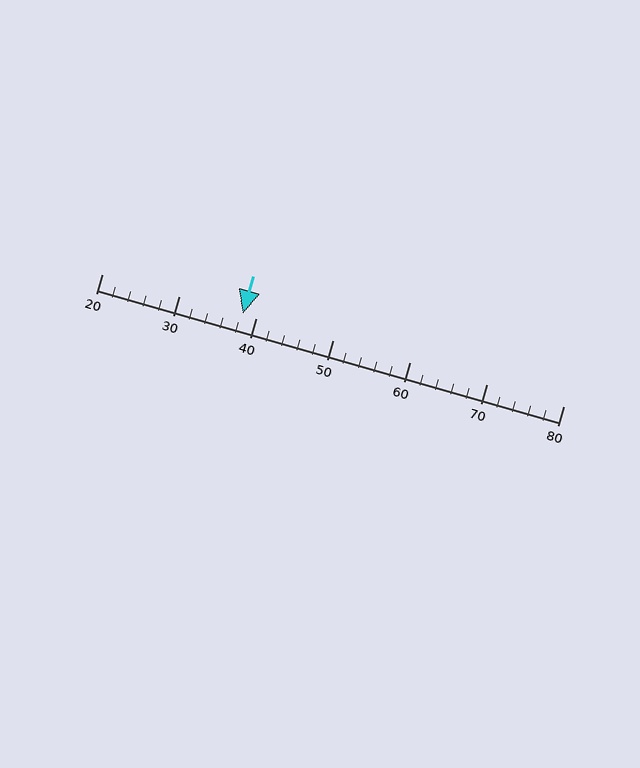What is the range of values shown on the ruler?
The ruler shows values from 20 to 80.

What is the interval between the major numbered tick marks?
The major tick marks are spaced 10 units apart.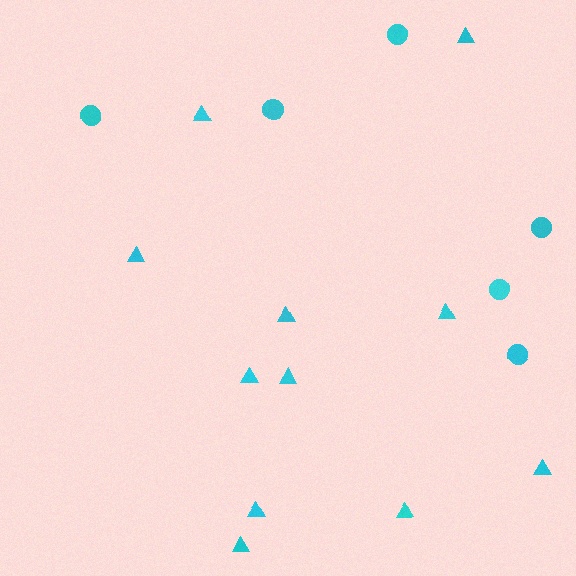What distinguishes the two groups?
There are 2 groups: one group of circles (6) and one group of triangles (11).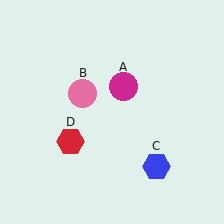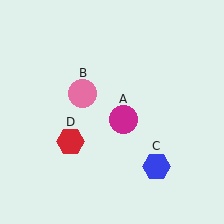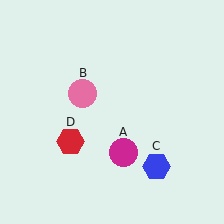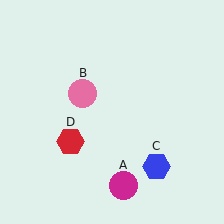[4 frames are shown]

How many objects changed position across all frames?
1 object changed position: magenta circle (object A).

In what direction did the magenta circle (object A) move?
The magenta circle (object A) moved down.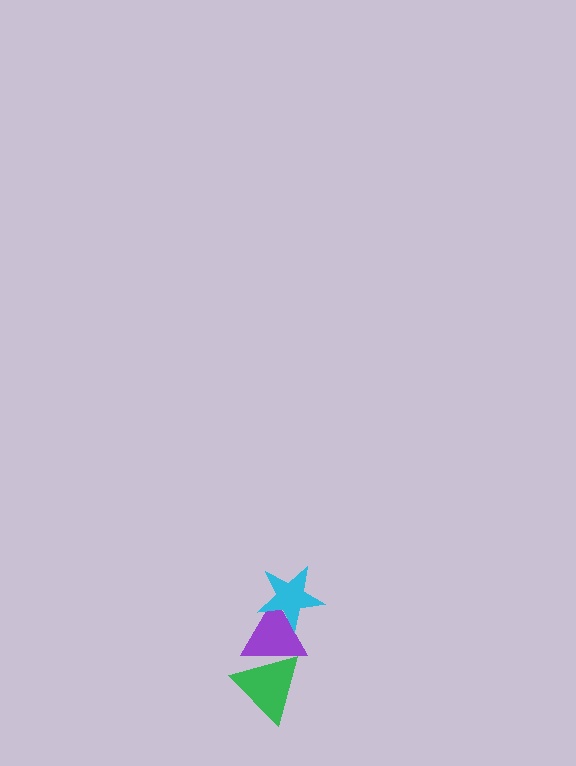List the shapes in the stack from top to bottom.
From top to bottom: the cyan star, the purple triangle, the green triangle.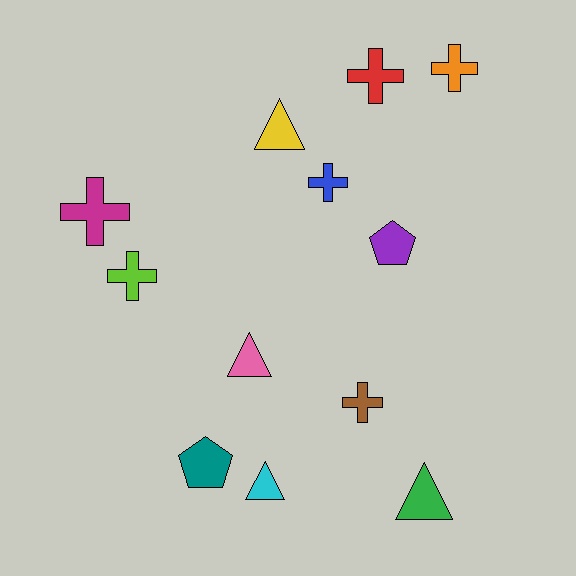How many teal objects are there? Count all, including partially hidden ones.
There is 1 teal object.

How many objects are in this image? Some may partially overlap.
There are 12 objects.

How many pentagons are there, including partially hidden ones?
There are 2 pentagons.